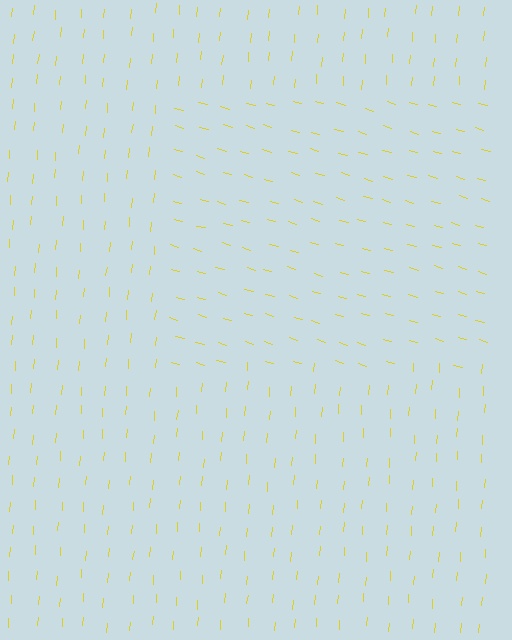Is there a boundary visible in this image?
Yes, there is a texture boundary formed by a change in line orientation.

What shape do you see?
I see a rectangle.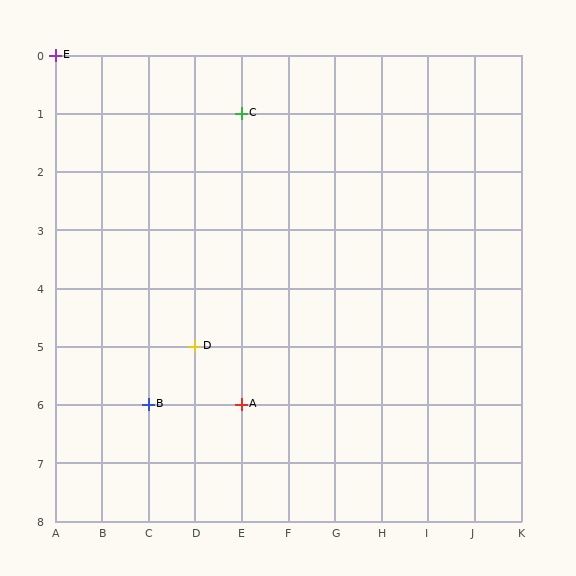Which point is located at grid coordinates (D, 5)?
Point D is at (D, 5).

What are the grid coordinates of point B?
Point B is at grid coordinates (C, 6).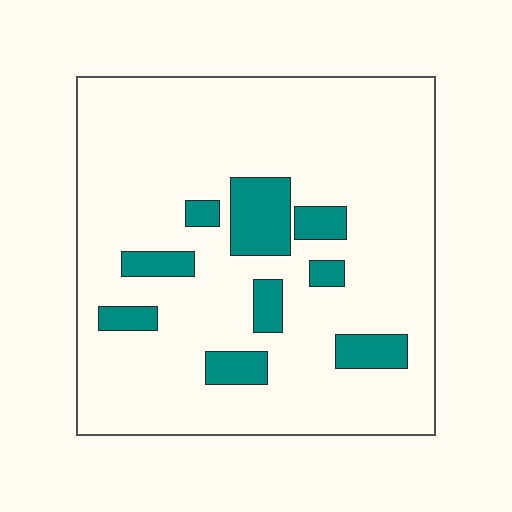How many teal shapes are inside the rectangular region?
9.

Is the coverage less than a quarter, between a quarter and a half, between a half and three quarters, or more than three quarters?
Less than a quarter.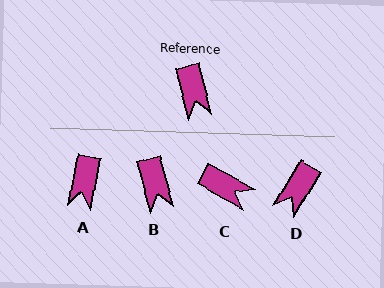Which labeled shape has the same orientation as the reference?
B.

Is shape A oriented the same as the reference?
No, it is off by about 25 degrees.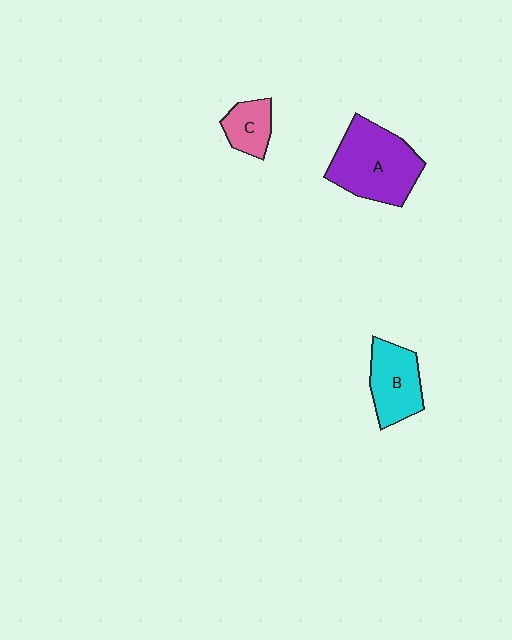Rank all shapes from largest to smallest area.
From largest to smallest: A (purple), B (cyan), C (pink).